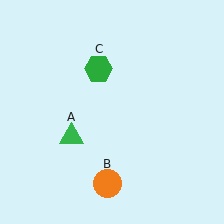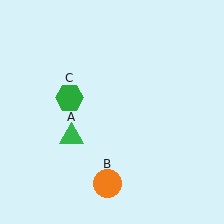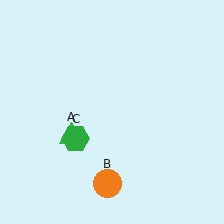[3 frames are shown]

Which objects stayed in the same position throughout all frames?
Green triangle (object A) and orange circle (object B) remained stationary.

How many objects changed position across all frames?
1 object changed position: green hexagon (object C).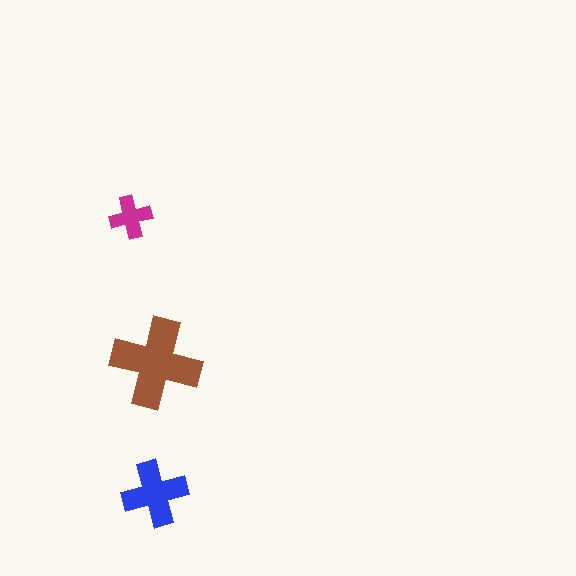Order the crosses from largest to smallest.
the brown one, the blue one, the magenta one.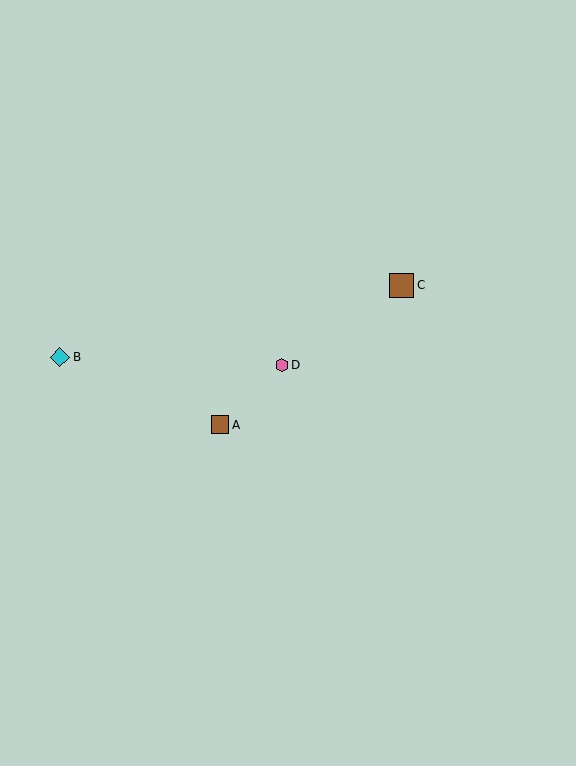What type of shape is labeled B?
Shape B is a cyan diamond.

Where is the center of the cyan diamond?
The center of the cyan diamond is at (60, 357).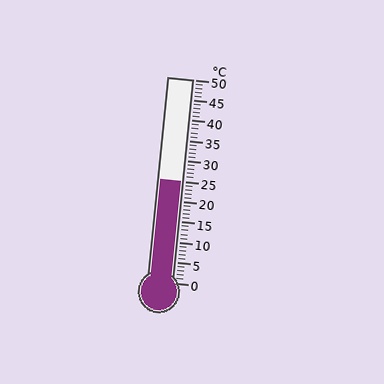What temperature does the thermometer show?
The thermometer shows approximately 25°C.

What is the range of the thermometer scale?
The thermometer scale ranges from 0°C to 50°C.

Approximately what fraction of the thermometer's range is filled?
The thermometer is filled to approximately 50% of its range.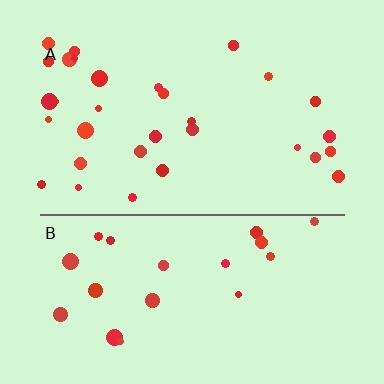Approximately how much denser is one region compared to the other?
Approximately 1.5× — region A over region B.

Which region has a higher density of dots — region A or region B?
A (the top).